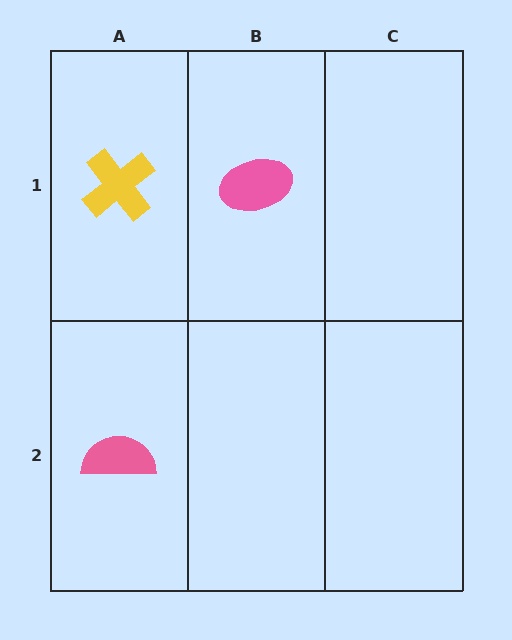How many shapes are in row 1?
2 shapes.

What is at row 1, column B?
A pink ellipse.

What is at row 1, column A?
A yellow cross.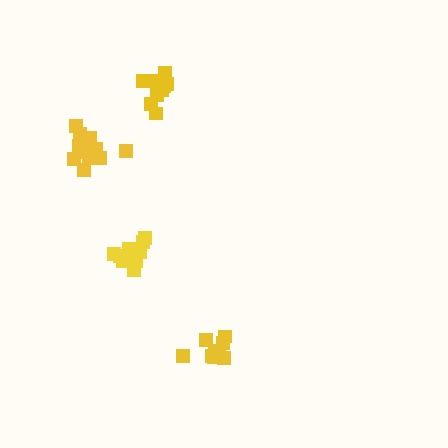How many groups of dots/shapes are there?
There are 4 groups.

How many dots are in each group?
Group 1: 9 dots, Group 2: 9 dots, Group 3: 11 dots, Group 4: 15 dots (44 total).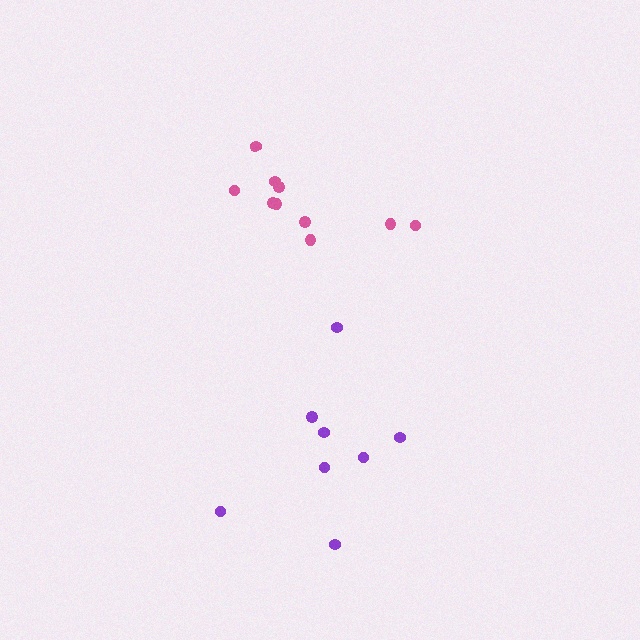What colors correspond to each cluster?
The clusters are colored: pink, purple.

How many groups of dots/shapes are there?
There are 2 groups.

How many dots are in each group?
Group 1: 10 dots, Group 2: 8 dots (18 total).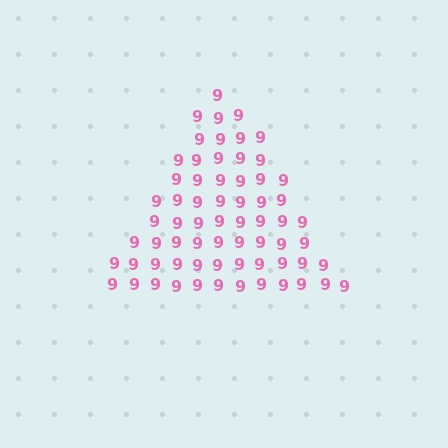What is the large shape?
The large shape is a triangle.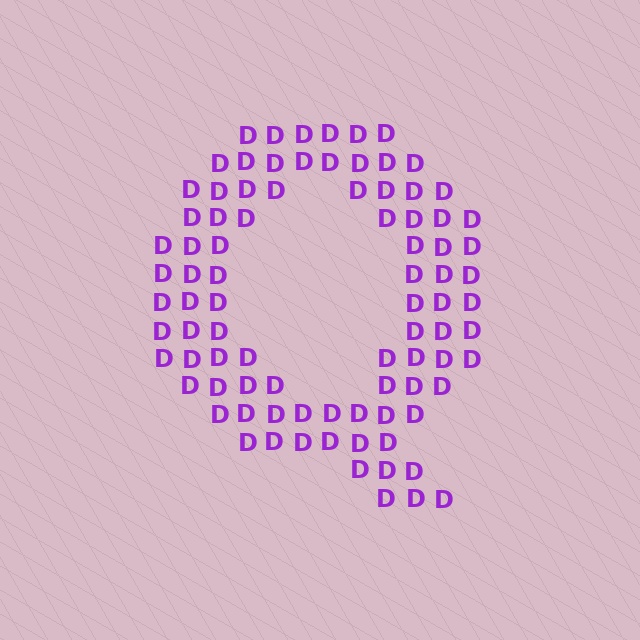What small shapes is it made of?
It is made of small letter D's.